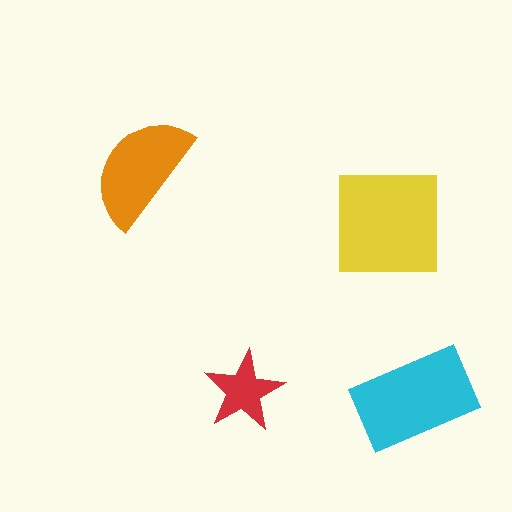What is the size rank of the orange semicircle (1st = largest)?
3rd.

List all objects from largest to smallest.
The yellow square, the cyan rectangle, the orange semicircle, the red star.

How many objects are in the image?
There are 4 objects in the image.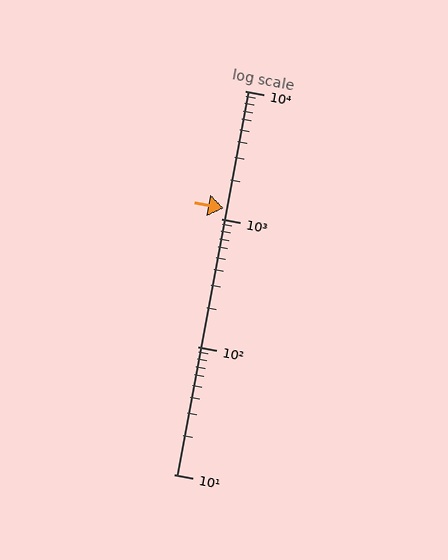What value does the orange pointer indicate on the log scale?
The pointer indicates approximately 1200.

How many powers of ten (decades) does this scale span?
The scale spans 3 decades, from 10 to 10000.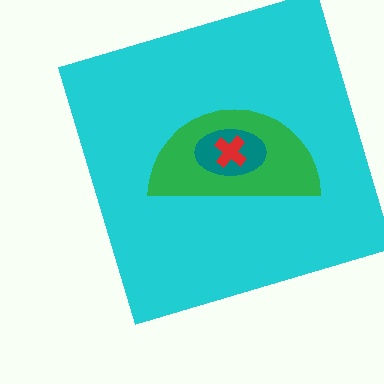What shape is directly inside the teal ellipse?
The red cross.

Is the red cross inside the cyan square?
Yes.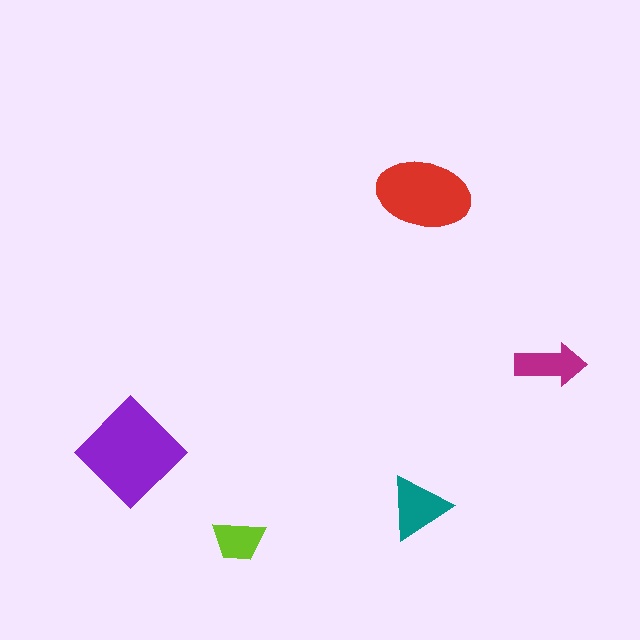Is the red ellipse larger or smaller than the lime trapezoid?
Larger.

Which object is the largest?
The purple diamond.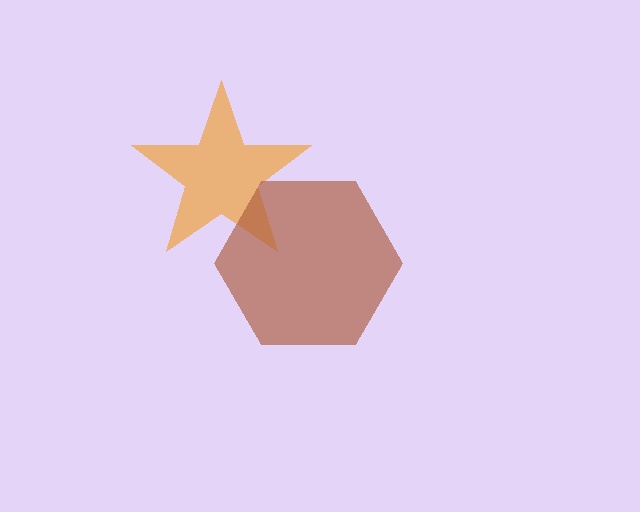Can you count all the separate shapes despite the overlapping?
Yes, there are 2 separate shapes.